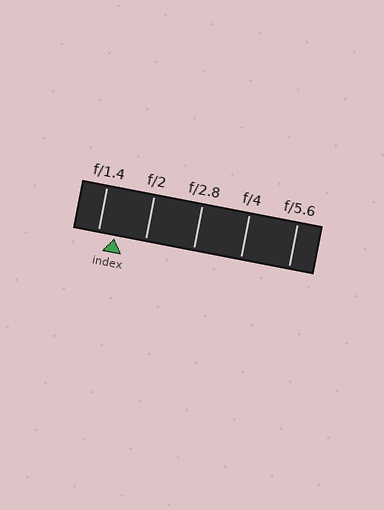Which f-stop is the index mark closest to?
The index mark is closest to f/1.4.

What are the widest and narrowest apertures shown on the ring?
The widest aperture shown is f/1.4 and the narrowest is f/5.6.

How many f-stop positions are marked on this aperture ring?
There are 5 f-stop positions marked.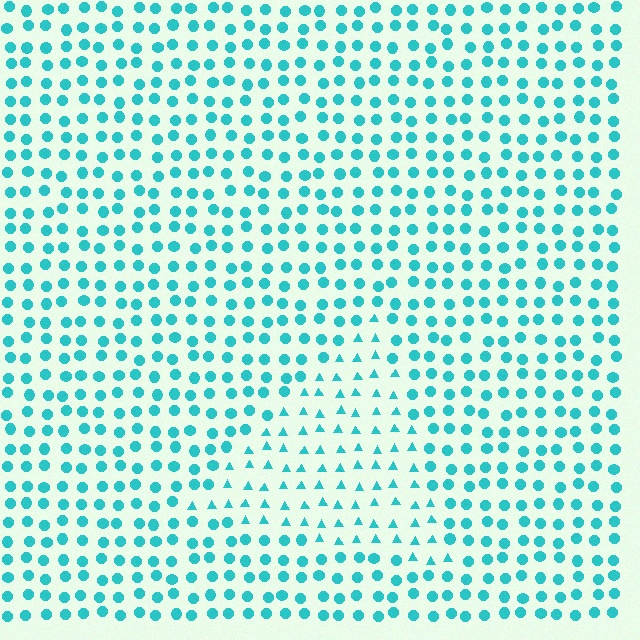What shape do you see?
I see a triangle.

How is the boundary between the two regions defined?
The boundary is defined by a change in element shape: triangles inside vs. circles outside. All elements share the same color and spacing.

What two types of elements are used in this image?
The image uses triangles inside the triangle region and circles outside it.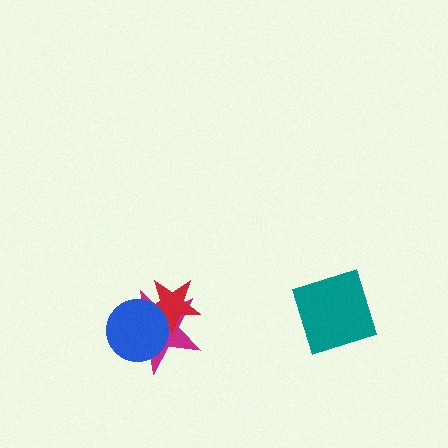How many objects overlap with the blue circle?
2 objects overlap with the blue circle.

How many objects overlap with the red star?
2 objects overlap with the red star.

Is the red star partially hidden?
Yes, it is partially covered by another shape.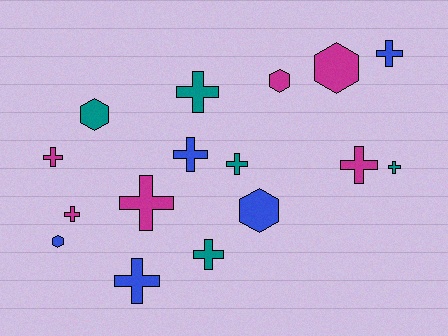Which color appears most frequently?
Magenta, with 6 objects.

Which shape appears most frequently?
Cross, with 11 objects.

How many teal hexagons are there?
There is 1 teal hexagon.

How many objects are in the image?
There are 16 objects.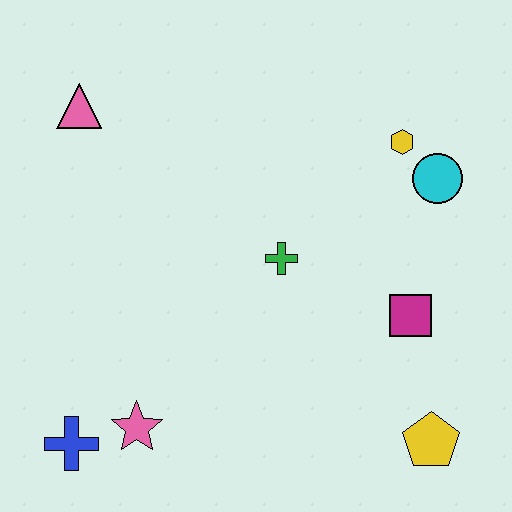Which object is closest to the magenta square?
The yellow pentagon is closest to the magenta square.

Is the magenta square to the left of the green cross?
No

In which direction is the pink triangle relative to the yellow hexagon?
The pink triangle is to the left of the yellow hexagon.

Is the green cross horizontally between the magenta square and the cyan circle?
No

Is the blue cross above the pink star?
No